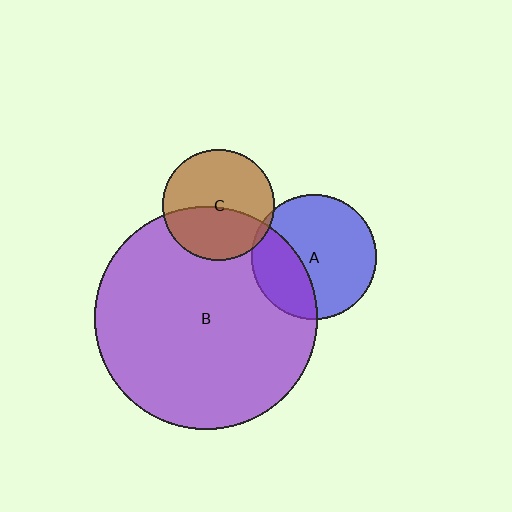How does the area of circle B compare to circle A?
Approximately 3.2 times.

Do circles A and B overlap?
Yes.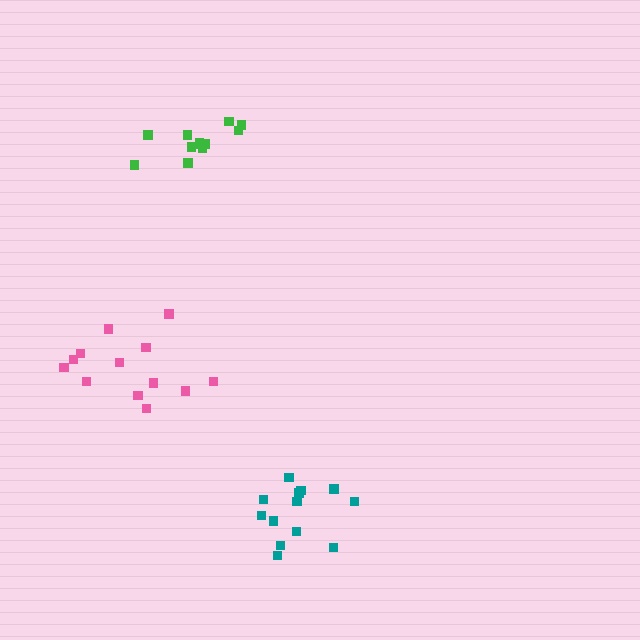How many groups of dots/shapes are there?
There are 3 groups.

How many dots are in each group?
Group 1: 13 dots, Group 2: 13 dots, Group 3: 12 dots (38 total).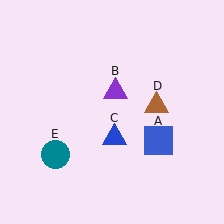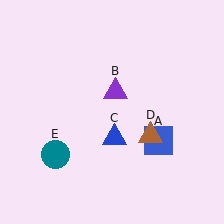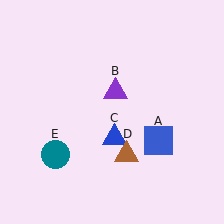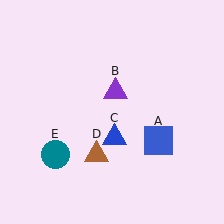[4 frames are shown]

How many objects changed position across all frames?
1 object changed position: brown triangle (object D).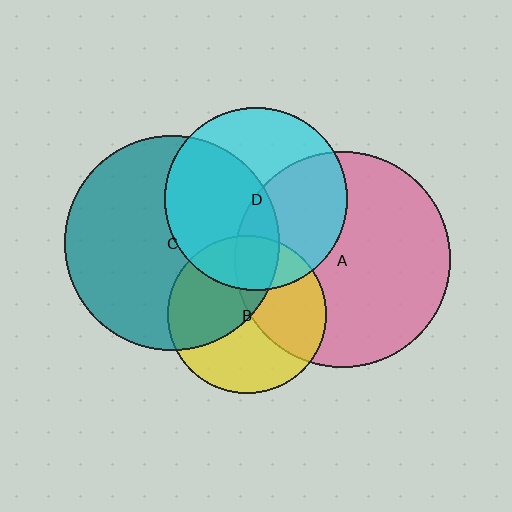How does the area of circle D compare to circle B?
Approximately 1.3 times.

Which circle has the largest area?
Circle A (pink).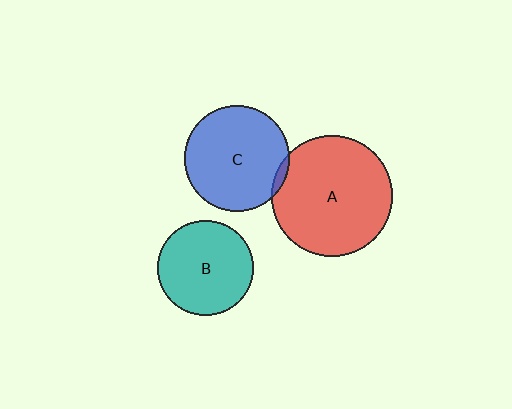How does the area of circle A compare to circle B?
Approximately 1.6 times.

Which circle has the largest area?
Circle A (red).